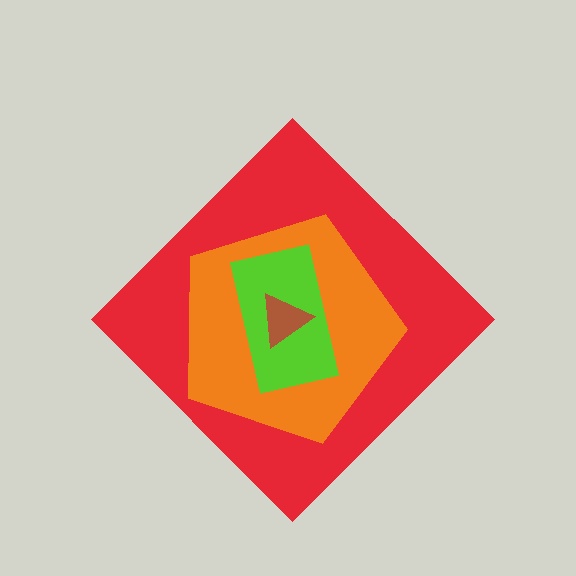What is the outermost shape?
The red diamond.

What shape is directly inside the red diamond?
The orange pentagon.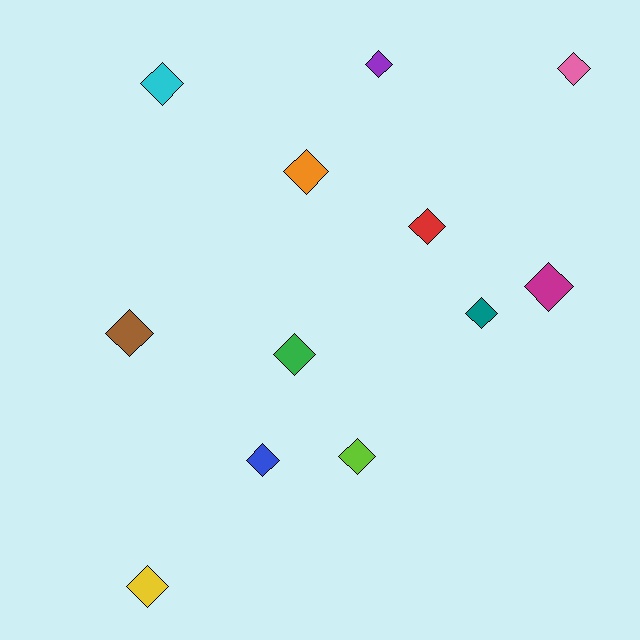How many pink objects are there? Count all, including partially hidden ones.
There is 1 pink object.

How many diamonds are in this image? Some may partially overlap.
There are 12 diamonds.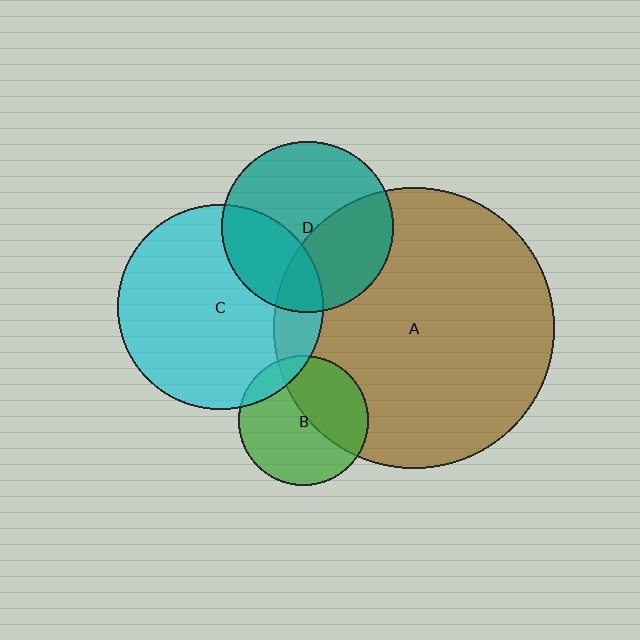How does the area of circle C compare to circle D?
Approximately 1.4 times.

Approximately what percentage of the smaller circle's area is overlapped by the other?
Approximately 10%.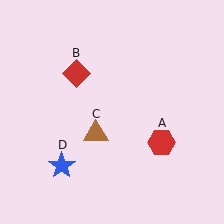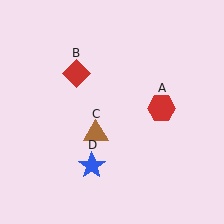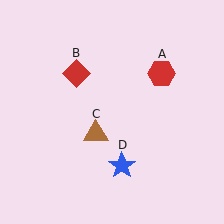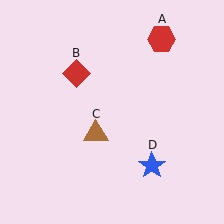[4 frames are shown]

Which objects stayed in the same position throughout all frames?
Red diamond (object B) and brown triangle (object C) remained stationary.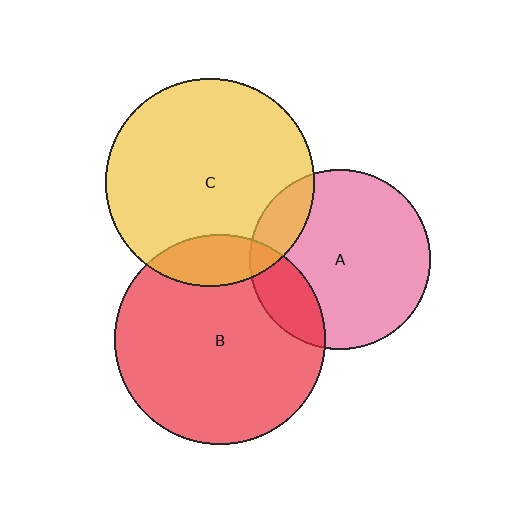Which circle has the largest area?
Circle B (red).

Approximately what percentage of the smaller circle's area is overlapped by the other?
Approximately 15%.